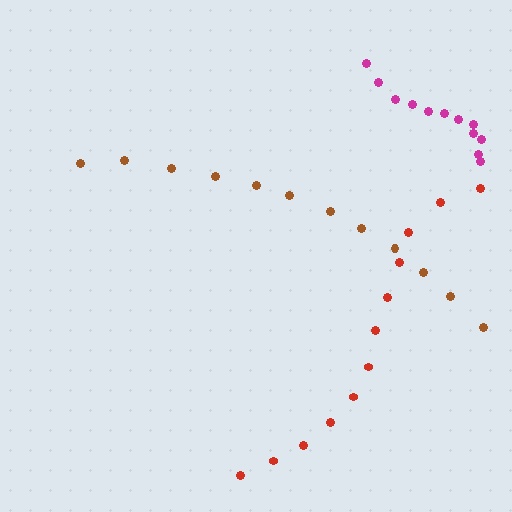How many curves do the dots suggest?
There are 3 distinct paths.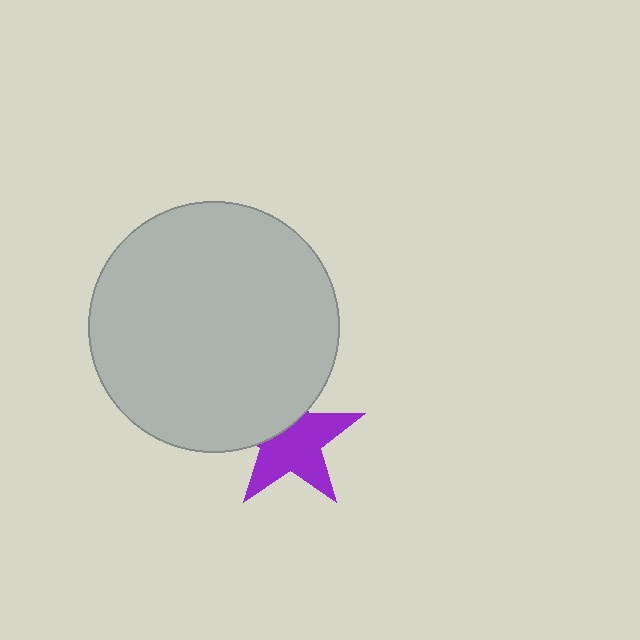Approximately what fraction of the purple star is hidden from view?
Roughly 36% of the purple star is hidden behind the light gray circle.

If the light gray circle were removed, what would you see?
You would see the complete purple star.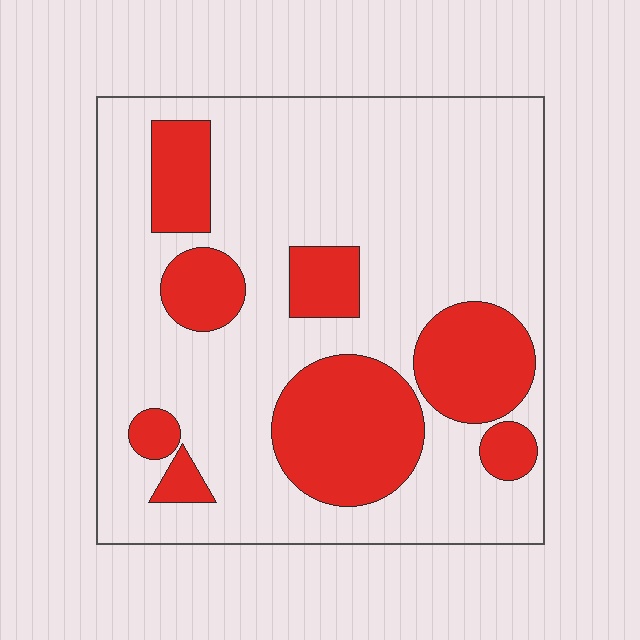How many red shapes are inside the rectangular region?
8.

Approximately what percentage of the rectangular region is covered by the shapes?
Approximately 25%.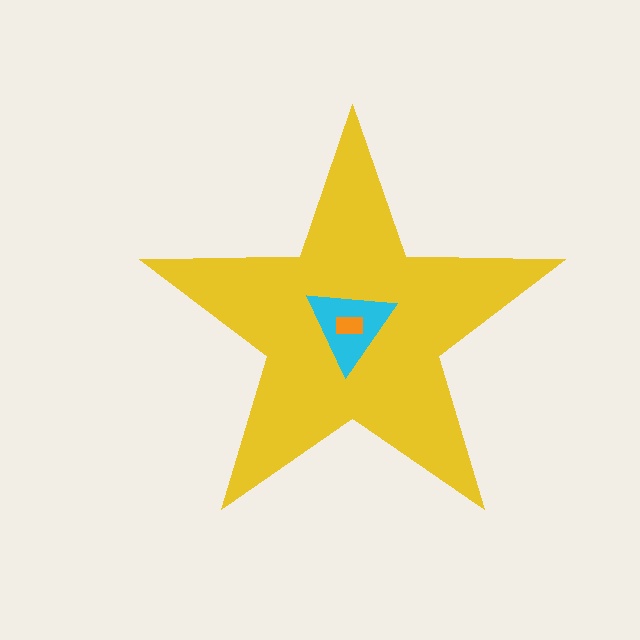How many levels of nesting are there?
3.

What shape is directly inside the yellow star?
The cyan triangle.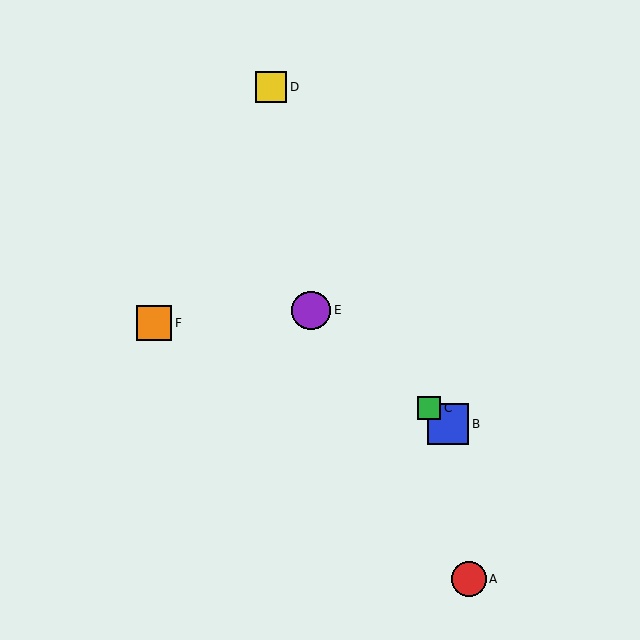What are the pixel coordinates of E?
Object E is at (311, 310).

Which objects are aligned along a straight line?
Objects B, C, E are aligned along a straight line.